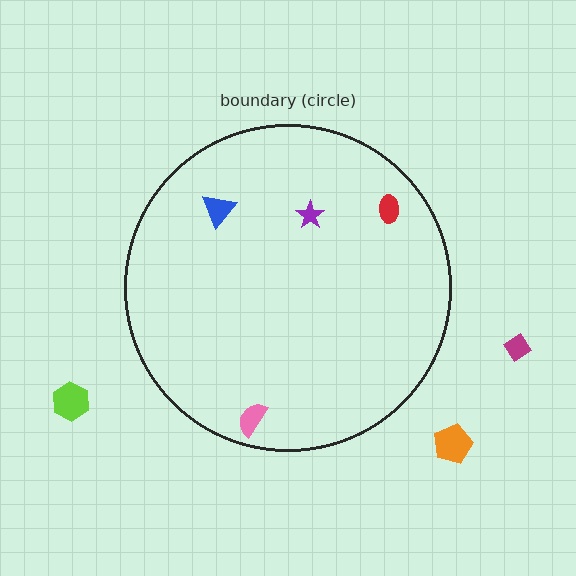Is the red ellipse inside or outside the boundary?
Inside.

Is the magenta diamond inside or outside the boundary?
Outside.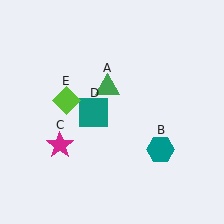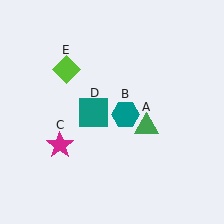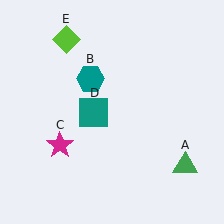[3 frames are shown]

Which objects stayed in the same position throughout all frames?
Magenta star (object C) and teal square (object D) remained stationary.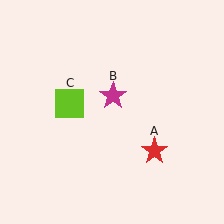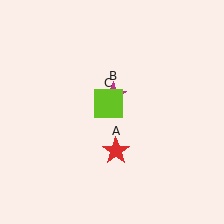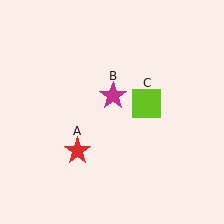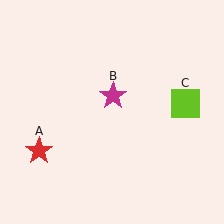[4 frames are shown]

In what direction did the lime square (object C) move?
The lime square (object C) moved right.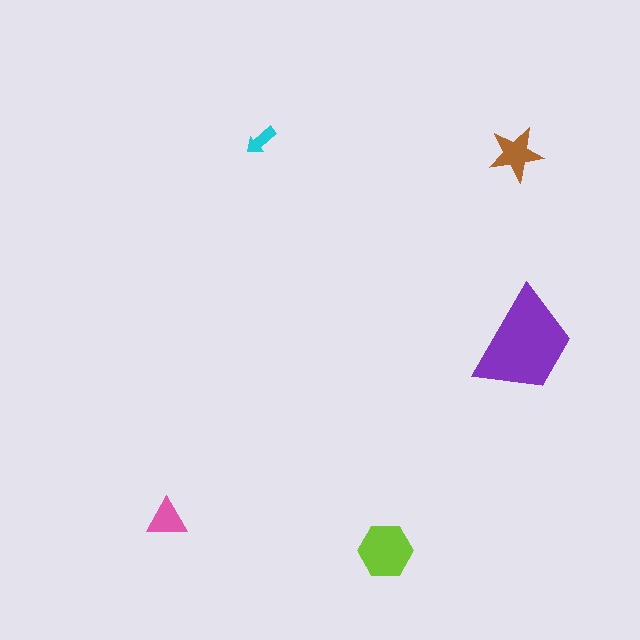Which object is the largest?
The purple trapezoid.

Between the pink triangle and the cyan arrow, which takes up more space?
The pink triangle.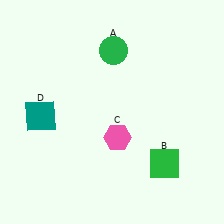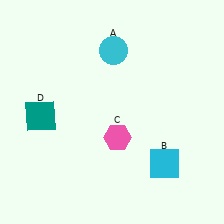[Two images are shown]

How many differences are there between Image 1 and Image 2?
There are 2 differences between the two images.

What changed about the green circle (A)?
In Image 1, A is green. In Image 2, it changed to cyan.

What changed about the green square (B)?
In Image 1, B is green. In Image 2, it changed to cyan.